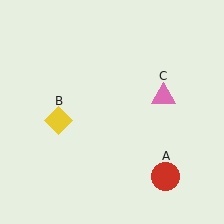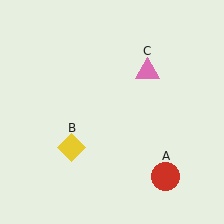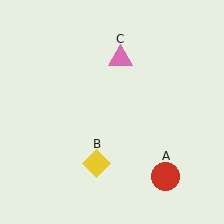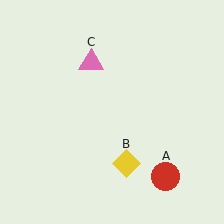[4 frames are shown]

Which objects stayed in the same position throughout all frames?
Red circle (object A) remained stationary.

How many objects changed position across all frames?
2 objects changed position: yellow diamond (object B), pink triangle (object C).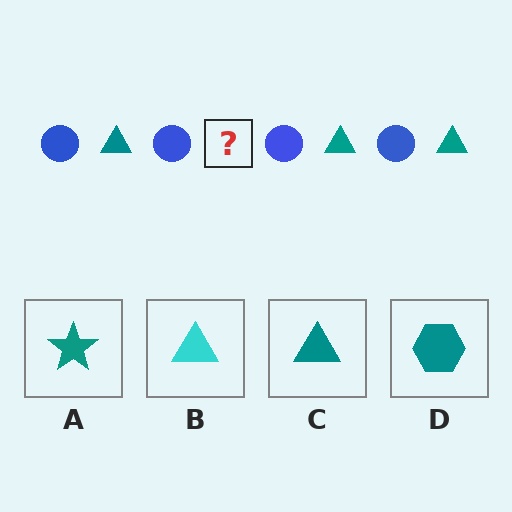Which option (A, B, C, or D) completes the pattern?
C.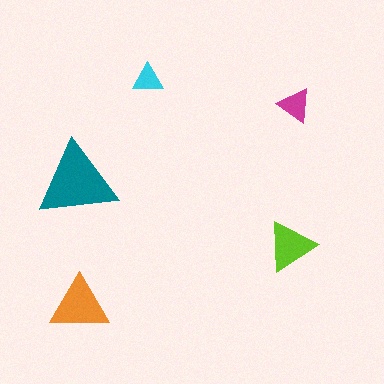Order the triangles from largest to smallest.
the teal one, the orange one, the lime one, the magenta one, the cyan one.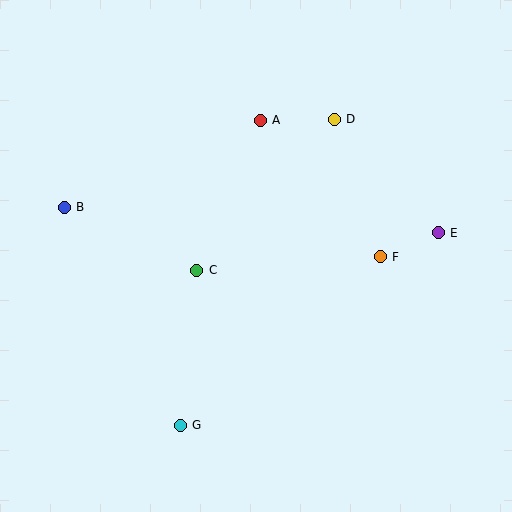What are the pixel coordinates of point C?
Point C is at (197, 270).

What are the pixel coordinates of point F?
Point F is at (380, 257).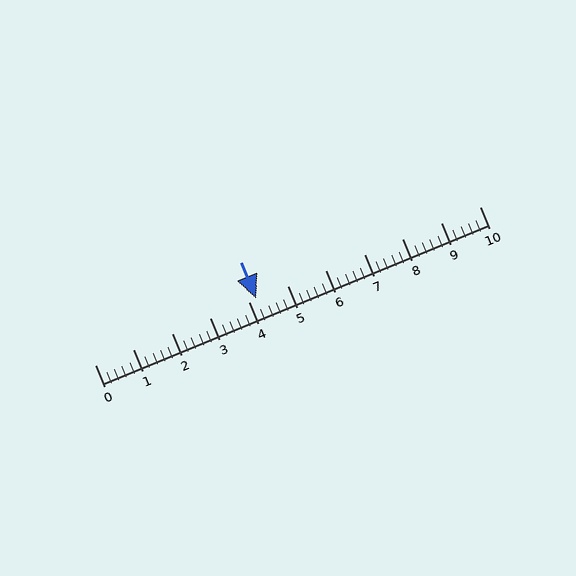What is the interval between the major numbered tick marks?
The major tick marks are spaced 1 units apart.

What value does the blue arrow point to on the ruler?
The blue arrow points to approximately 4.2.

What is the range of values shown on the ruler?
The ruler shows values from 0 to 10.